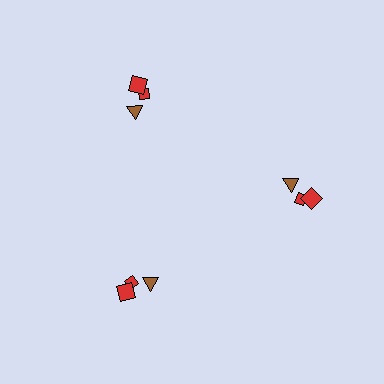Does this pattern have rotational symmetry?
Yes, this pattern has 3-fold rotational symmetry. It looks the same after rotating 120 degrees around the center.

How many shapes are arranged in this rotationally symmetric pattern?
There are 9 shapes, arranged in 3 groups of 3.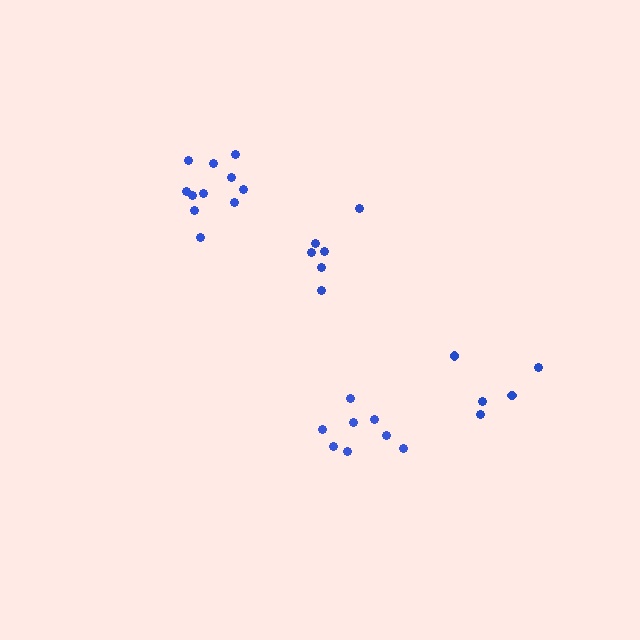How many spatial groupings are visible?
There are 4 spatial groupings.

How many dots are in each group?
Group 1: 11 dots, Group 2: 8 dots, Group 3: 5 dots, Group 4: 6 dots (30 total).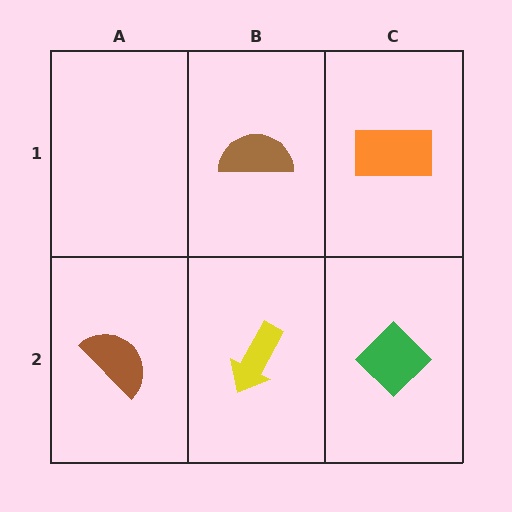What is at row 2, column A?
A brown semicircle.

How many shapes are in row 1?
2 shapes.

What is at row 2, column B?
A yellow arrow.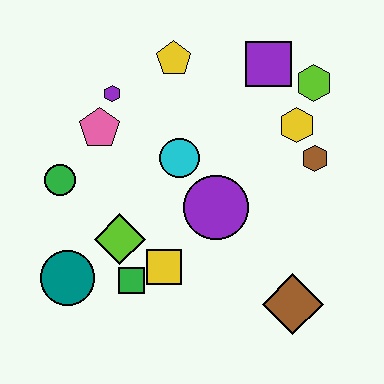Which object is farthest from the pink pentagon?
The brown diamond is farthest from the pink pentagon.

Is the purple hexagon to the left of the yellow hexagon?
Yes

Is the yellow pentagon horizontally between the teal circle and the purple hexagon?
No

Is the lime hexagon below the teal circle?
No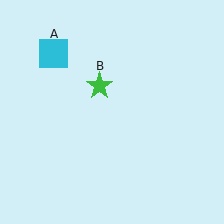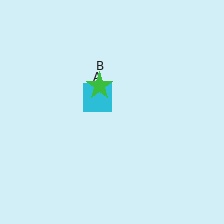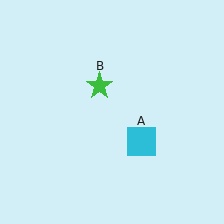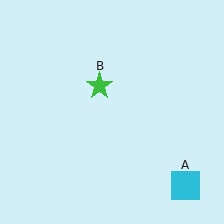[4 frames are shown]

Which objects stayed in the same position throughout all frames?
Green star (object B) remained stationary.